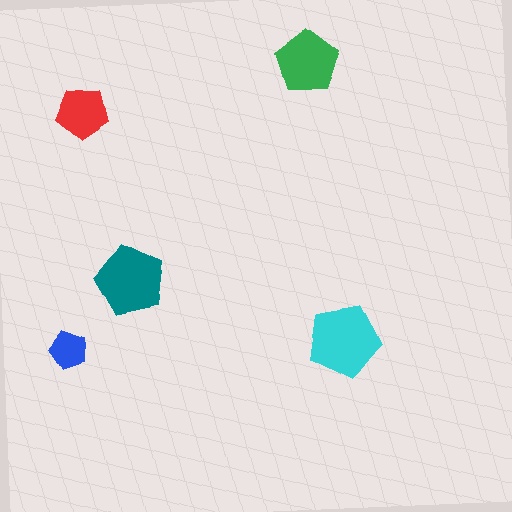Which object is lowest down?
The cyan pentagon is bottommost.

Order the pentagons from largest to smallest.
the cyan one, the teal one, the green one, the red one, the blue one.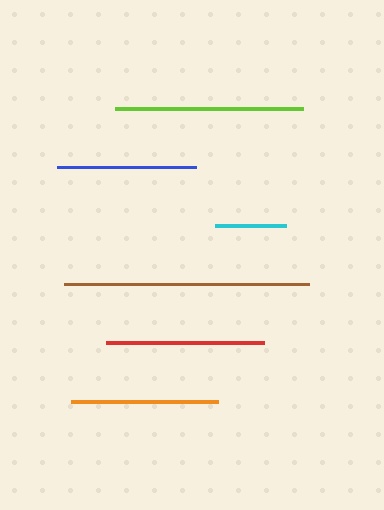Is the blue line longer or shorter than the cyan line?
The blue line is longer than the cyan line.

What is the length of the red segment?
The red segment is approximately 158 pixels long.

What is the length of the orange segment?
The orange segment is approximately 148 pixels long.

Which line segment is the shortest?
The cyan line is the shortest at approximately 72 pixels.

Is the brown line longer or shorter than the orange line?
The brown line is longer than the orange line.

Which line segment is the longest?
The brown line is the longest at approximately 245 pixels.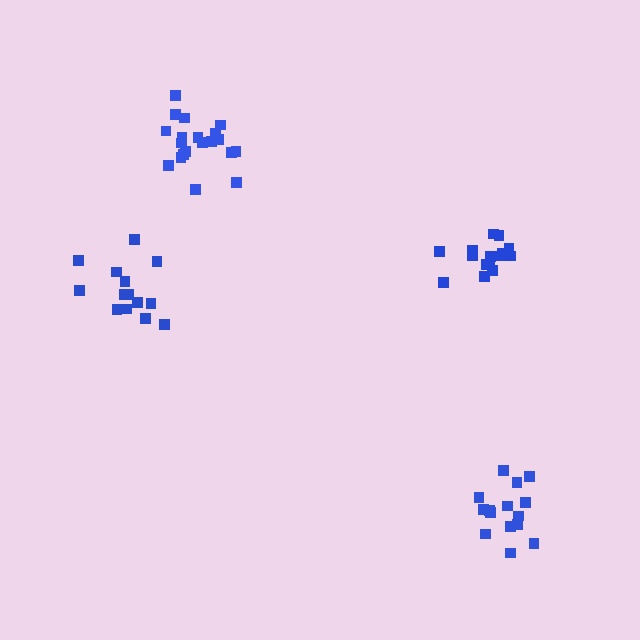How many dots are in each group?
Group 1: 14 dots, Group 2: 15 dots, Group 3: 15 dots, Group 4: 20 dots (64 total).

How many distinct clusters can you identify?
There are 4 distinct clusters.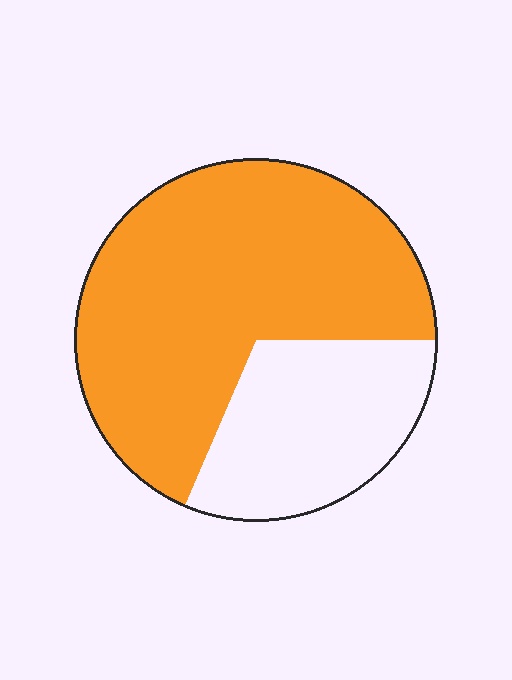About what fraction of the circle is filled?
About two thirds (2/3).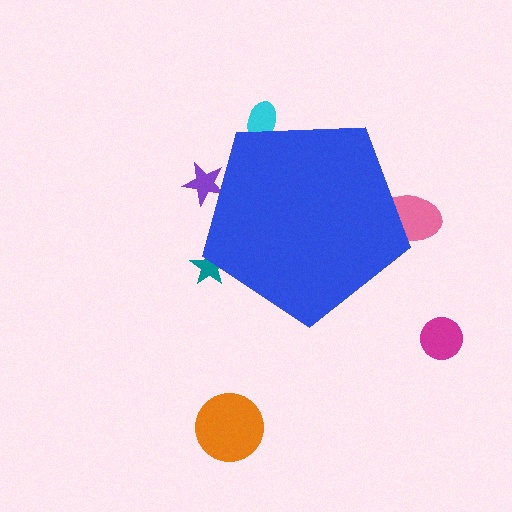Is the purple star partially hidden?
Yes, the purple star is partially hidden behind the blue pentagon.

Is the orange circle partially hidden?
No, the orange circle is fully visible.